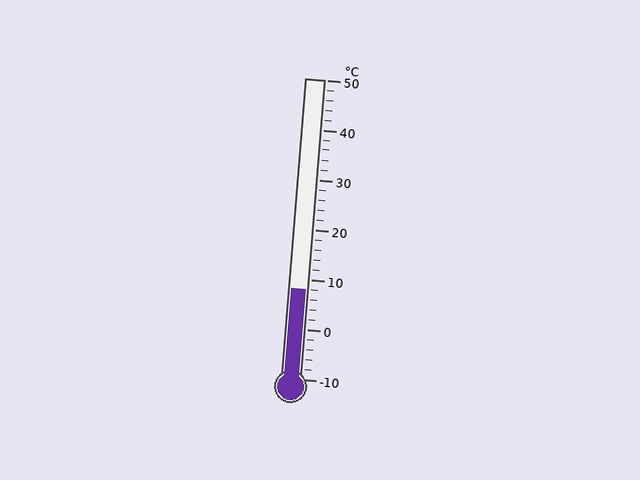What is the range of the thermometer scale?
The thermometer scale ranges from -10°C to 50°C.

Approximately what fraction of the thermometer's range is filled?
The thermometer is filled to approximately 30% of its range.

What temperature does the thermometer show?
The thermometer shows approximately 8°C.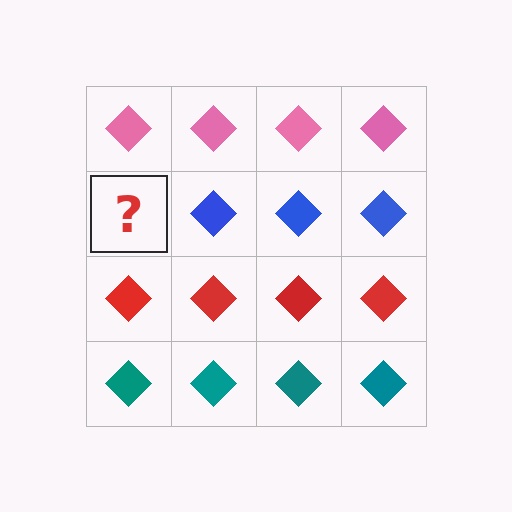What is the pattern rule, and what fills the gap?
The rule is that each row has a consistent color. The gap should be filled with a blue diamond.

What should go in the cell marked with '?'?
The missing cell should contain a blue diamond.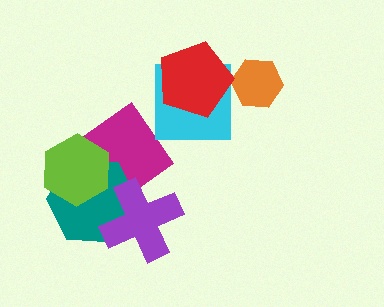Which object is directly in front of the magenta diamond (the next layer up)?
The teal hexagon is directly in front of the magenta diamond.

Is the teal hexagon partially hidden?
Yes, it is partially covered by another shape.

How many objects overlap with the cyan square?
1 object overlaps with the cyan square.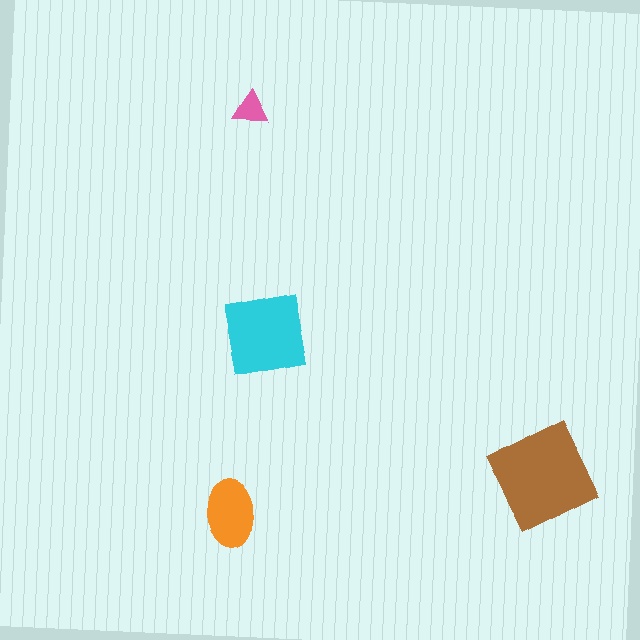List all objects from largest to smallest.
The brown square, the cyan square, the orange ellipse, the pink triangle.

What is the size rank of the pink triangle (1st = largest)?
4th.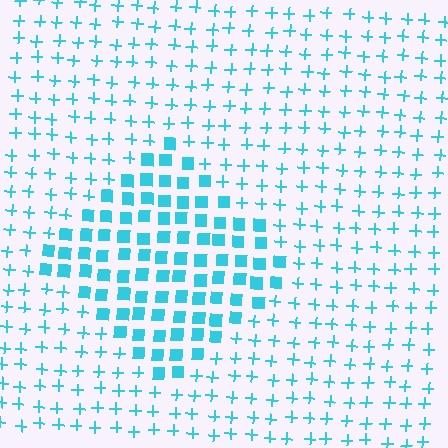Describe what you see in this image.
The image is filled with small cyan elements arranged in a uniform grid. A diamond-shaped region contains squares, while the surrounding area contains plus signs. The boundary is defined purely by the change in element shape.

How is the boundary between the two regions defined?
The boundary is defined by a change in element shape: squares inside vs. plus signs outside. All elements share the same color and spacing.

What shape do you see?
I see a diamond.